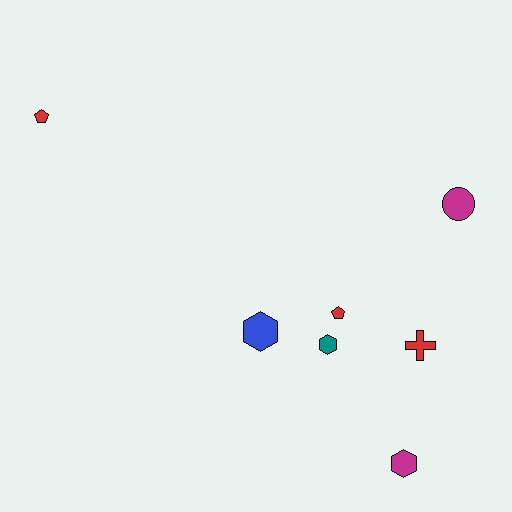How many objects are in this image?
There are 7 objects.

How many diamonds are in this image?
There are no diamonds.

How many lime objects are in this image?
There are no lime objects.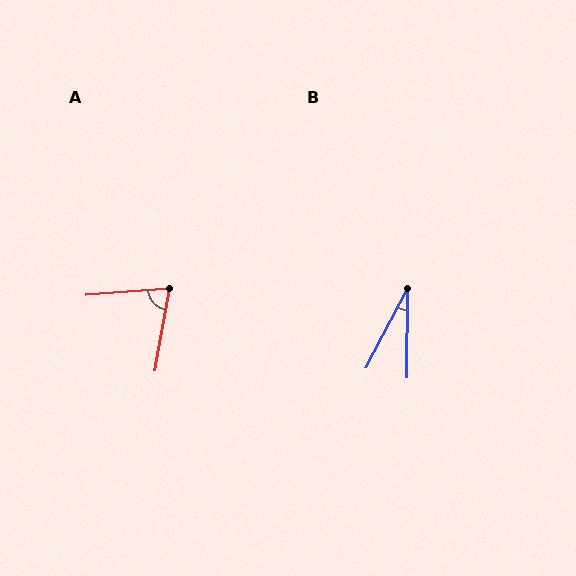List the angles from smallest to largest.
B (27°), A (75°).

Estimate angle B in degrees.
Approximately 27 degrees.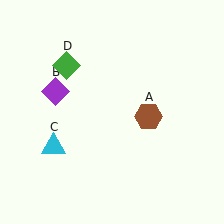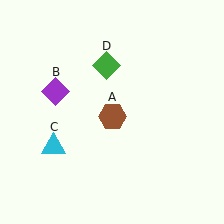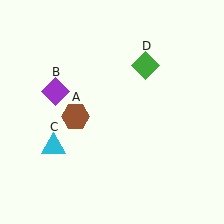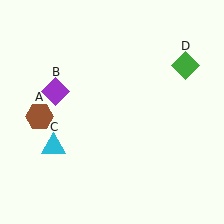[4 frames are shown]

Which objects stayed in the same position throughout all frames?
Purple diamond (object B) and cyan triangle (object C) remained stationary.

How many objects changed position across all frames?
2 objects changed position: brown hexagon (object A), green diamond (object D).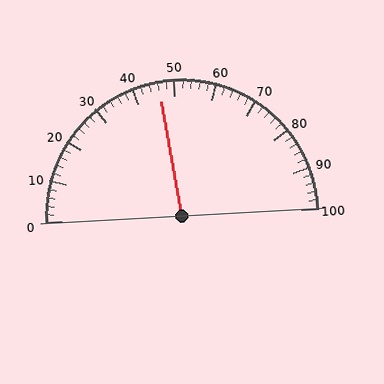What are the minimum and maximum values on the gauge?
The gauge ranges from 0 to 100.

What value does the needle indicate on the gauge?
The needle indicates approximately 46.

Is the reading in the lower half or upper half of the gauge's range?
The reading is in the lower half of the range (0 to 100).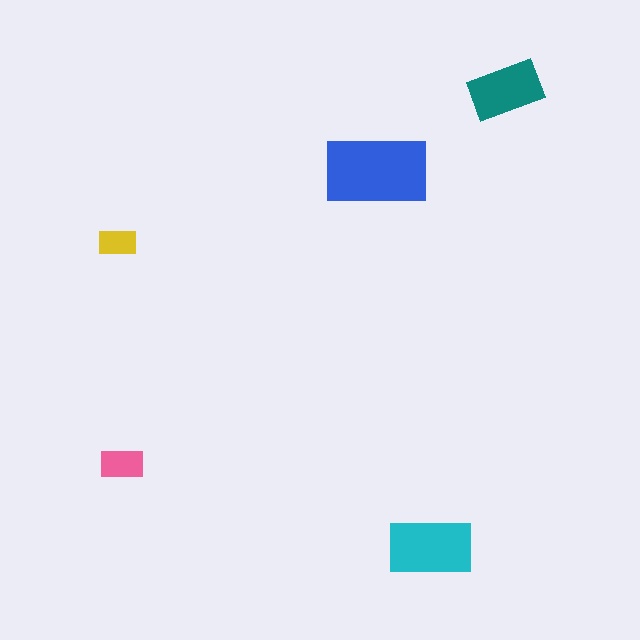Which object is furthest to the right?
The teal rectangle is rightmost.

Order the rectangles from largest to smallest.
the blue one, the cyan one, the teal one, the pink one, the yellow one.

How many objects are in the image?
There are 5 objects in the image.